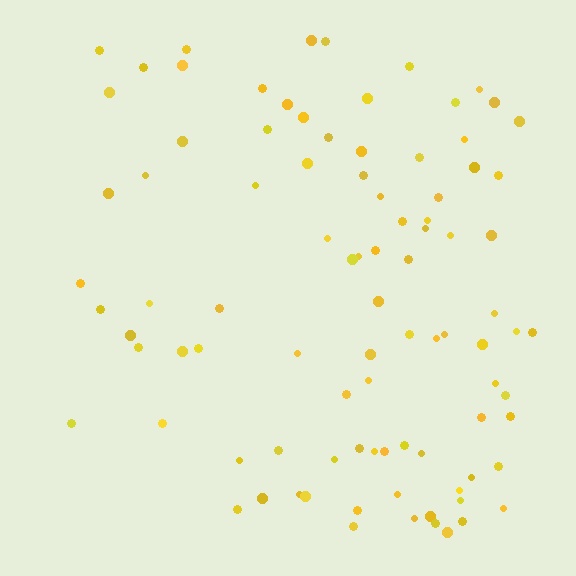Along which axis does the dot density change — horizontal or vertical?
Horizontal.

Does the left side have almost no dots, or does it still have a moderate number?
Still a moderate number, just noticeably fewer than the right.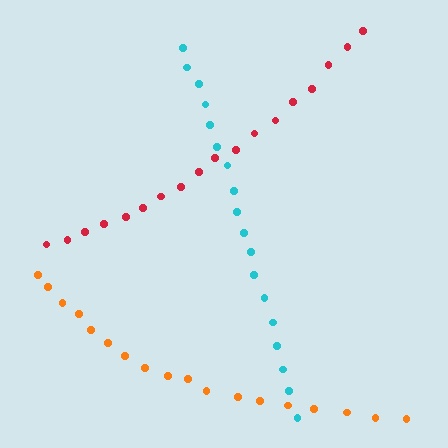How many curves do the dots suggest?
There are 3 distinct paths.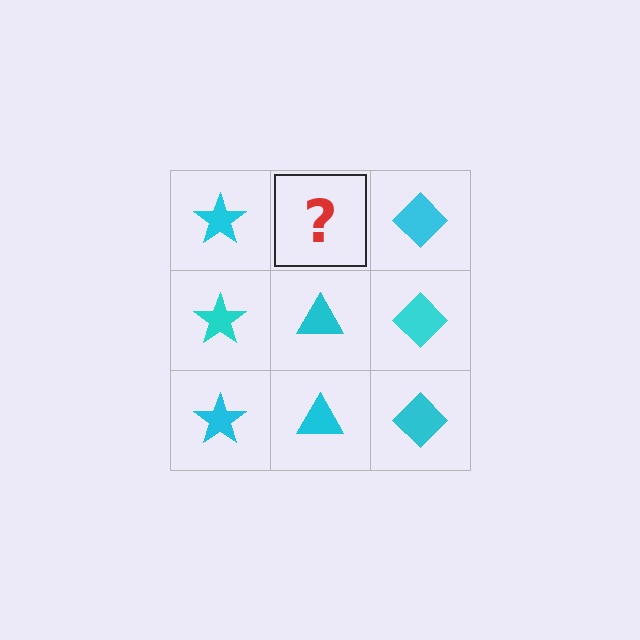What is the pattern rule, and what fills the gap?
The rule is that each column has a consistent shape. The gap should be filled with a cyan triangle.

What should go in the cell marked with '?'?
The missing cell should contain a cyan triangle.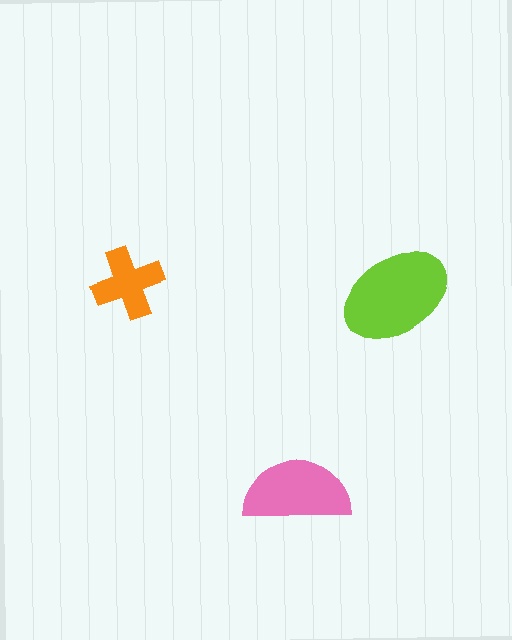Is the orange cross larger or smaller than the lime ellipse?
Smaller.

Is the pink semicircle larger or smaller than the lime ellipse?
Smaller.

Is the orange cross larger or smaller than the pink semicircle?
Smaller.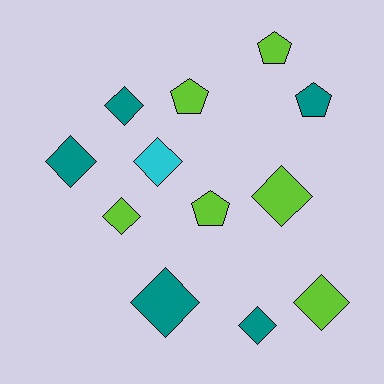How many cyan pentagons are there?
There are no cyan pentagons.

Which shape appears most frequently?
Diamond, with 8 objects.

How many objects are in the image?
There are 12 objects.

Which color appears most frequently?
Lime, with 6 objects.